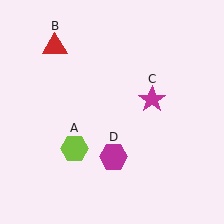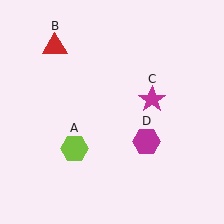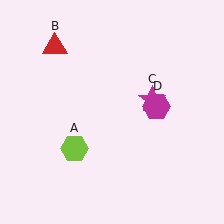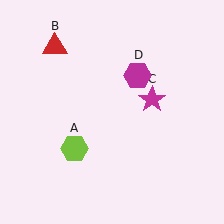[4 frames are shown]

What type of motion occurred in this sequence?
The magenta hexagon (object D) rotated counterclockwise around the center of the scene.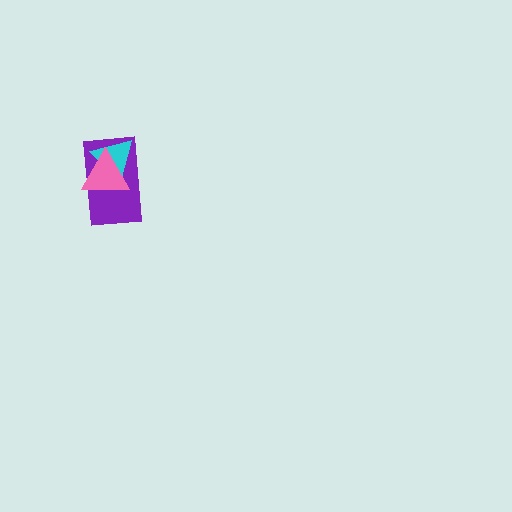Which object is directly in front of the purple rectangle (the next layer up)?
The cyan triangle is directly in front of the purple rectangle.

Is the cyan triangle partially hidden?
Yes, it is partially covered by another shape.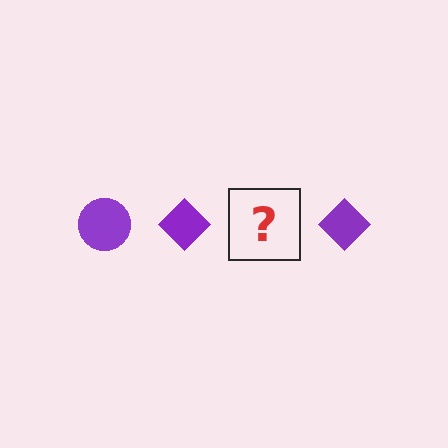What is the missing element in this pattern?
The missing element is a purple circle.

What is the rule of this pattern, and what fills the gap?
The rule is that the pattern cycles through circle, diamond shapes in purple. The gap should be filled with a purple circle.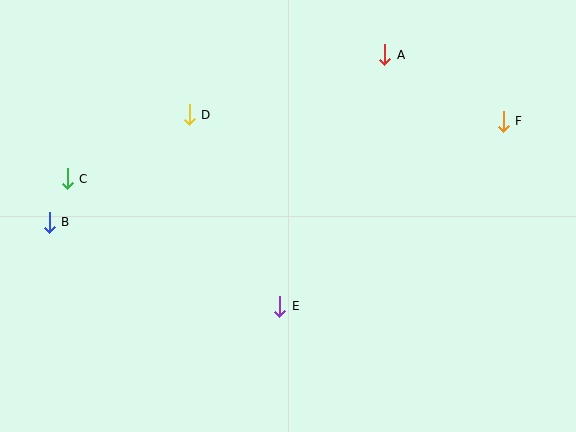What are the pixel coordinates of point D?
Point D is at (189, 115).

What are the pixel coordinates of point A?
Point A is at (385, 55).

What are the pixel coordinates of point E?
Point E is at (280, 306).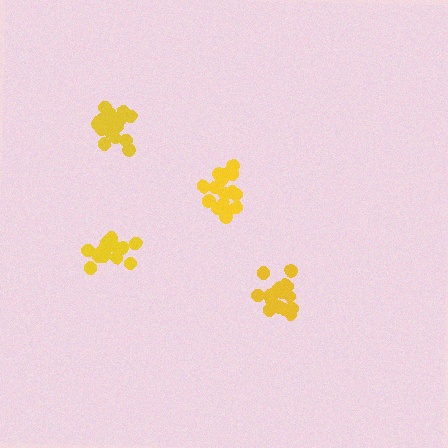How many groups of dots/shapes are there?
There are 4 groups.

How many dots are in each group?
Group 1: 14 dots, Group 2: 19 dots, Group 3: 18 dots, Group 4: 16 dots (67 total).